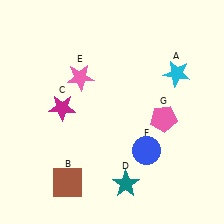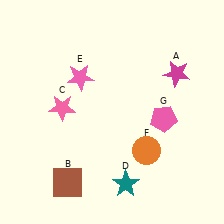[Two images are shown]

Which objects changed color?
A changed from cyan to magenta. C changed from magenta to pink. F changed from blue to orange.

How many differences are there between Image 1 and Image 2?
There are 3 differences between the two images.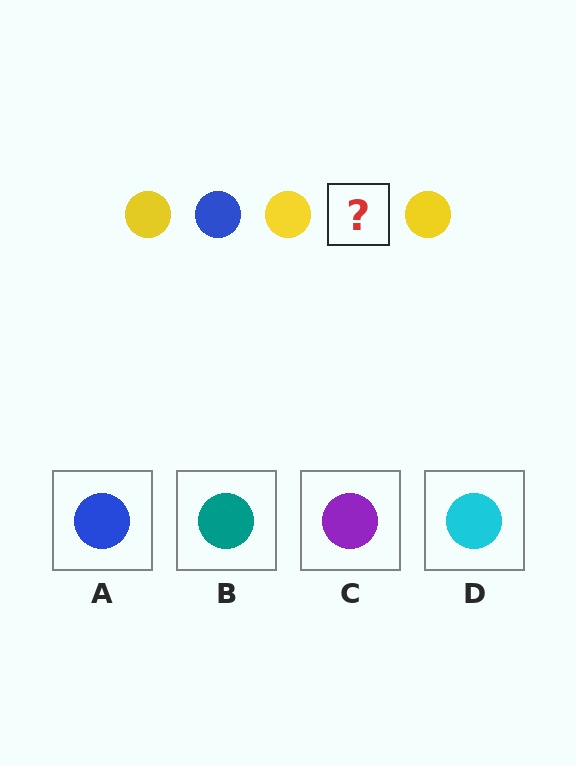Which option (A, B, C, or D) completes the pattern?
A.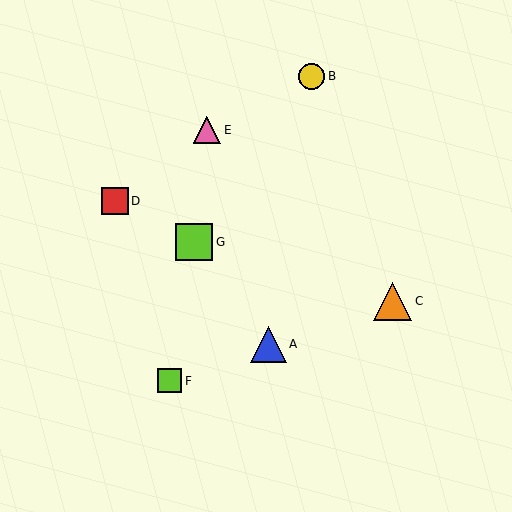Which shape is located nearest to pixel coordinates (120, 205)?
The red square (labeled D) at (115, 201) is nearest to that location.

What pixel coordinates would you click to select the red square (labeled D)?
Click at (115, 201) to select the red square D.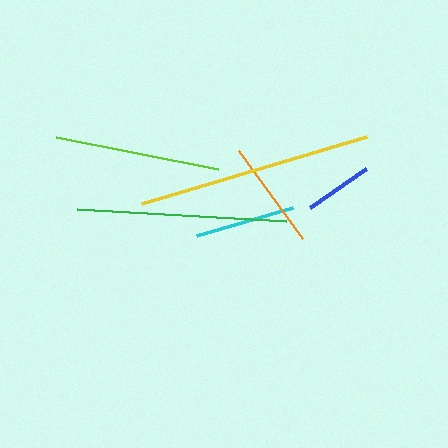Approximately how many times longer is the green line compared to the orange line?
The green line is approximately 1.9 times the length of the orange line.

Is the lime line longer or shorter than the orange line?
The lime line is longer than the orange line.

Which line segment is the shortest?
The blue line is the shortest at approximately 69 pixels.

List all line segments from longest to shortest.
From longest to shortest: yellow, green, lime, orange, cyan, blue.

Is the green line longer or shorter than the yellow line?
The yellow line is longer than the green line.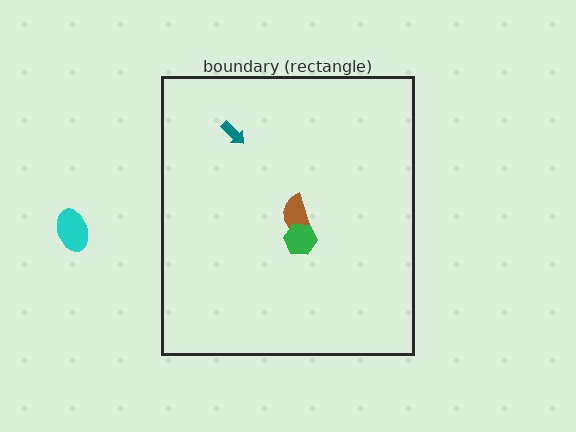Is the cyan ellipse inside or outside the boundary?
Outside.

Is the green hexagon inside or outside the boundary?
Inside.